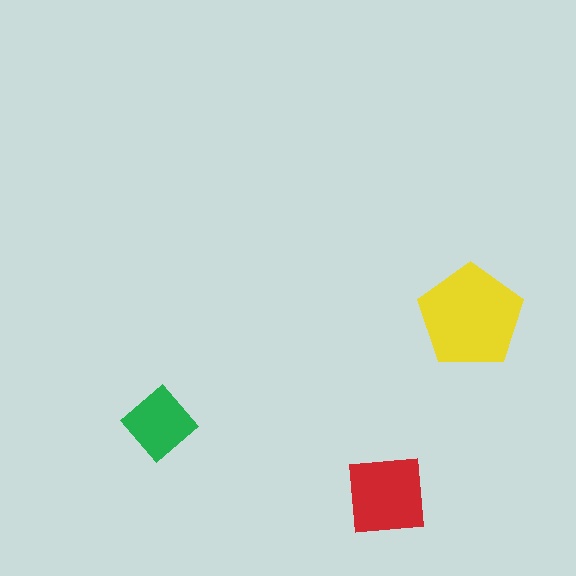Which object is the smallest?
The green diamond.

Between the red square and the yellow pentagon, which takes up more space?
The yellow pentagon.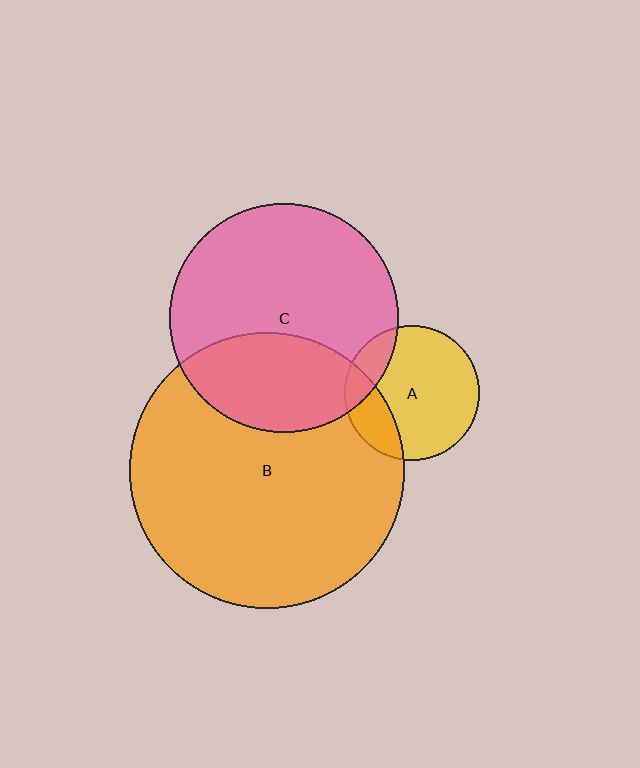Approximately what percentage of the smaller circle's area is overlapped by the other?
Approximately 35%.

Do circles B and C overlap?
Yes.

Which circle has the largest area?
Circle B (orange).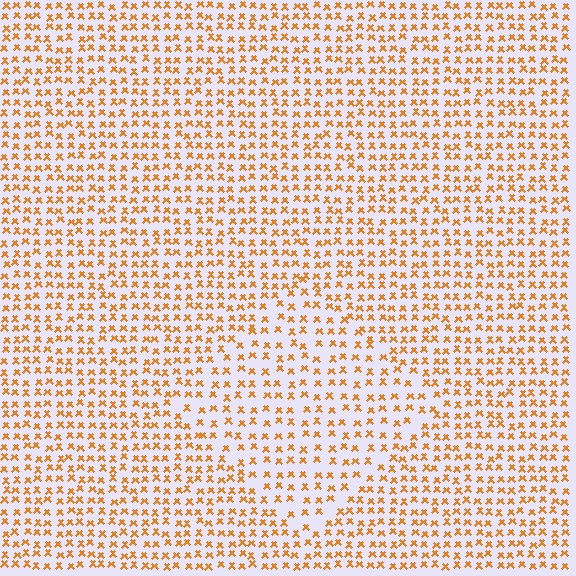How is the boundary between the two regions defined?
The boundary is defined by a change in element density (approximately 1.5x ratio). All elements are the same color, size, and shape.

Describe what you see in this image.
The image contains small orange elements arranged at two different densities. A diamond-shaped region is visible where the elements are less densely packed than the surrounding area.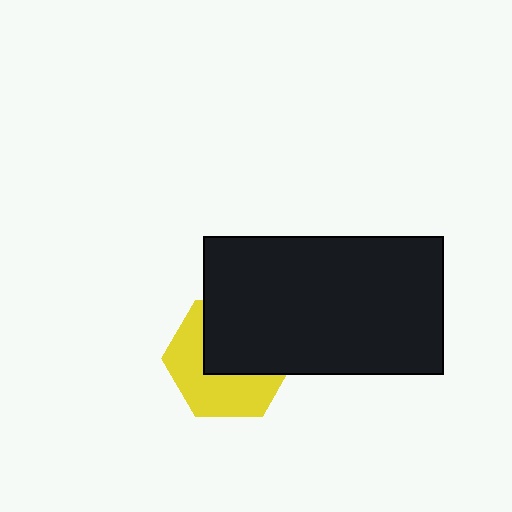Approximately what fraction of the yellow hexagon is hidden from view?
Roughly 50% of the yellow hexagon is hidden behind the black rectangle.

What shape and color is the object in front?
The object in front is a black rectangle.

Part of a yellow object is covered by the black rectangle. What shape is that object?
It is a hexagon.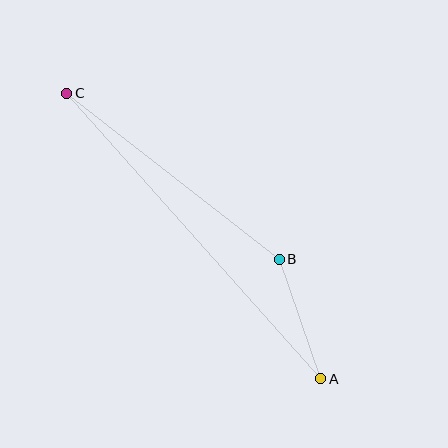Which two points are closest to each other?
Points A and B are closest to each other.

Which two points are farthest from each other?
Points A and C are farthest from each other.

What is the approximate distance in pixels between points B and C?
The distance between B and C is approximately 270 pixels.